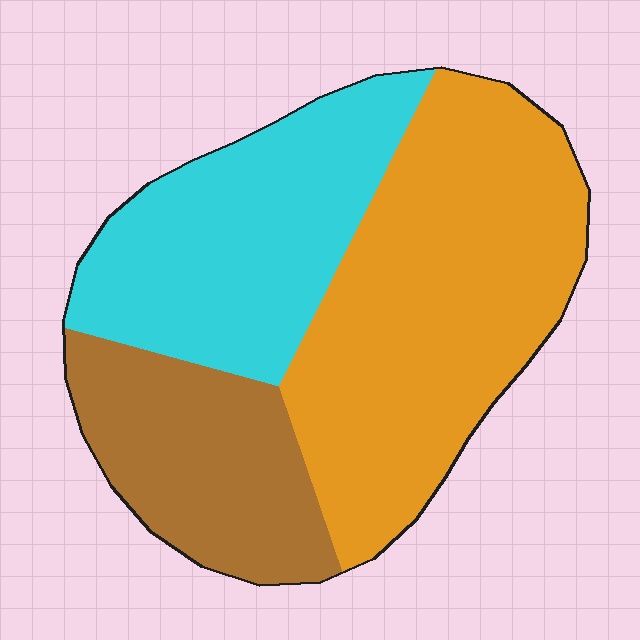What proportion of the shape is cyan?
Cyan takes up about one third (1/3) of the shape.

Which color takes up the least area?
Brown, at roughly 25%.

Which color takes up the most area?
Orange, at roughly 45%.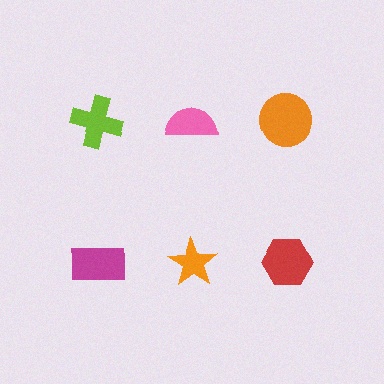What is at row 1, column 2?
A pink semicircle.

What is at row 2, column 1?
A magenta rectangle.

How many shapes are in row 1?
3 shapes.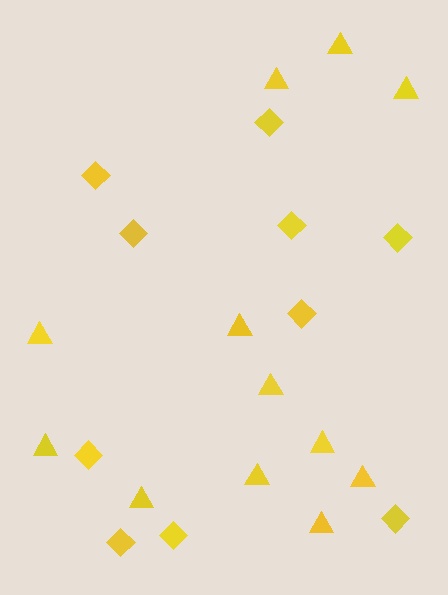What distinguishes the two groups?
There are 2 groups: one group of triangles (12) and one group of diamonds (10).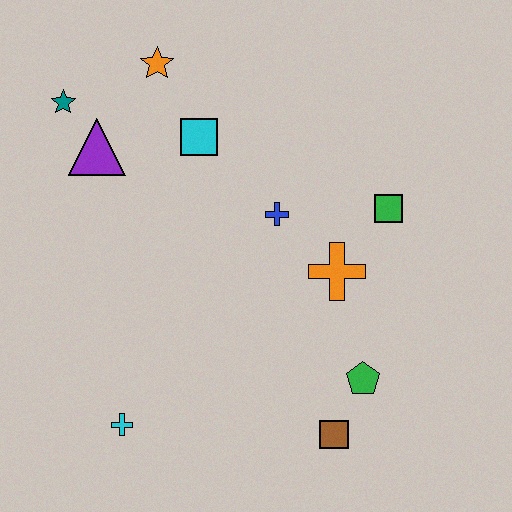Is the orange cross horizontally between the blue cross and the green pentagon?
Yes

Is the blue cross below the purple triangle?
Yes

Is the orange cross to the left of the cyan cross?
No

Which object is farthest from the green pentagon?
The teal star is farthest from the green pentagon.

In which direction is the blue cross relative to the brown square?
The blue cross is above the brown square.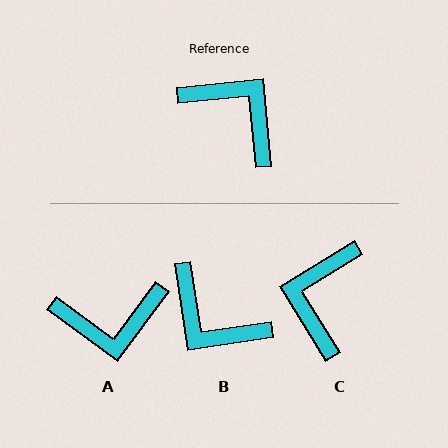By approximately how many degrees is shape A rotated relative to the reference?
Approximately 132 degrees clockwise.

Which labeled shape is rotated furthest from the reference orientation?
B, about 177 degrees away.